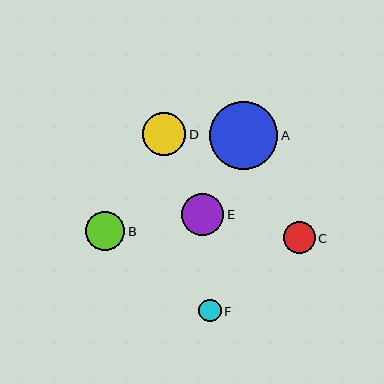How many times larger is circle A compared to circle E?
Circle A is approximately 1.6 times the size of circle E.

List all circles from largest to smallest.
From largest to smallest: A, D, E, B, C, F.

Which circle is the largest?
Circle A is the largest with a size of approximately 68 pixels.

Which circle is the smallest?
Circle F is the smallest with a size of approximately 22 pixels.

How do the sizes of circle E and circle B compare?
Circle E and circle B are approximately the same size.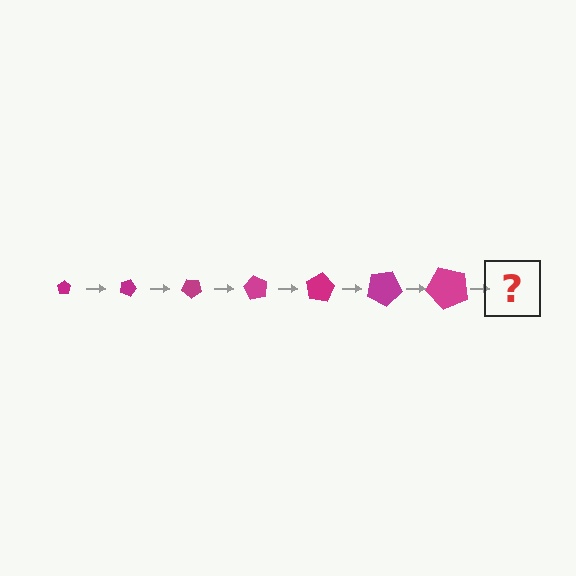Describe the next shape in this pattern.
It should be a pentagon, larger than the previous one and rotated 140 degrees from the start.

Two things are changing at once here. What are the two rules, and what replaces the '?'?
The two rules are that the pentagon grows larger each step and it rotates 20 degrees each step. The '?' should be a pentagon, larger than the previous one and rotated 140 degrees from the start.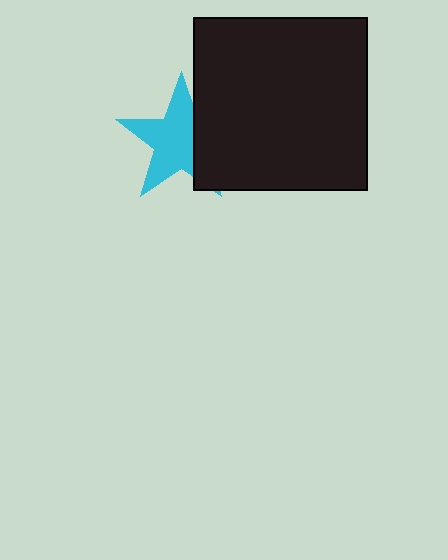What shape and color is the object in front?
The object in front is a black square.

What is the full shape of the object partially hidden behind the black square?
The partially hidden object is a cyan star.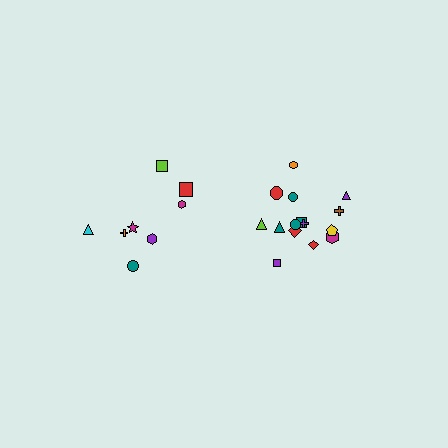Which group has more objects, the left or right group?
The right group.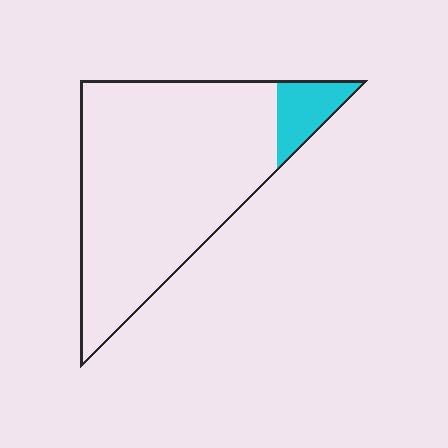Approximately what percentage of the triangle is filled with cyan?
Approximately 10%.